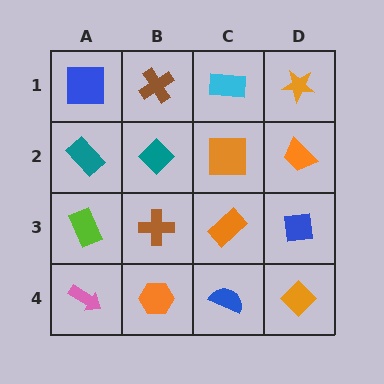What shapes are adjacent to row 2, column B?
A brown cross (row 1, column B), a brown cross (row 3, column B), a teal rectangle (row 2, column A), an orange square (row 2, column C).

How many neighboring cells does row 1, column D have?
2.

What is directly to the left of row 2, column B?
A teal rectangle.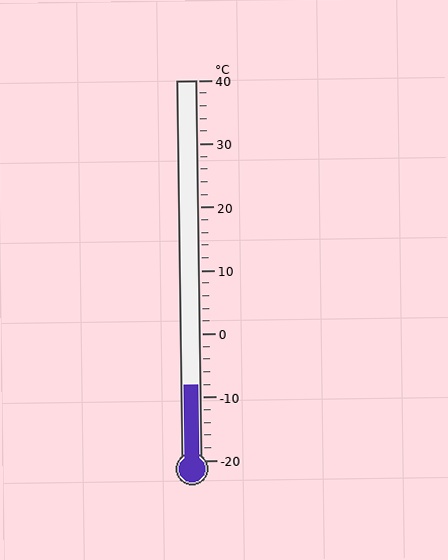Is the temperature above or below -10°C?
The temperature is above -10°C.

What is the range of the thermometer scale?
The thermometer scale ranges from -20°C to 40°C.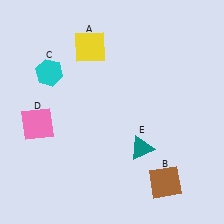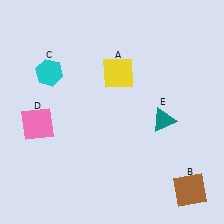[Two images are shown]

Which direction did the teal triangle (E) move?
The teal triangle (E) moved up.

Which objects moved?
The objects that moved are: the yellow square (A), the brown square (B), the teal triangle (E).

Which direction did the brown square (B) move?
The brown square (B) moved right.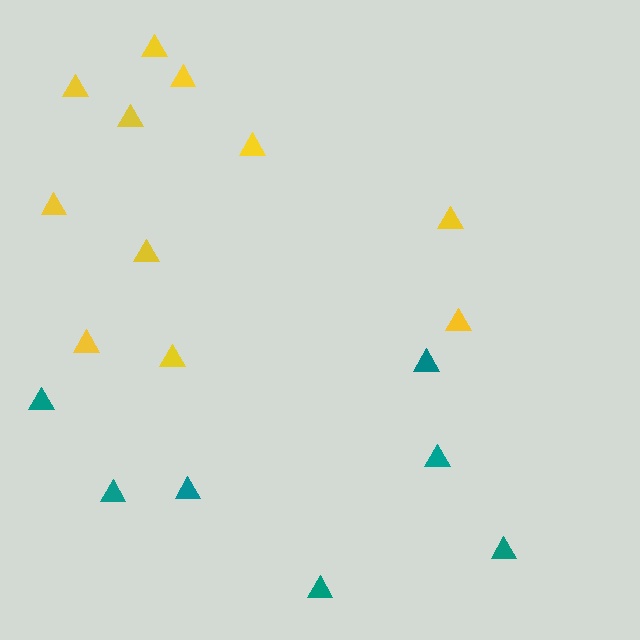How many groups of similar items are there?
There are 2 groups: one group of teal triangles (7) and one group of yellow triangles (11).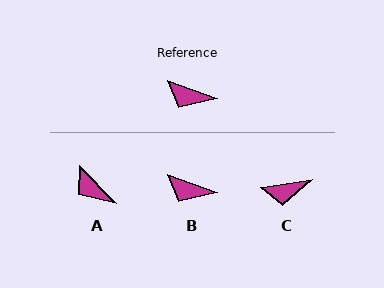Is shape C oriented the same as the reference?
No, it is off by about 29 degrees.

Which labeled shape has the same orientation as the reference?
B.